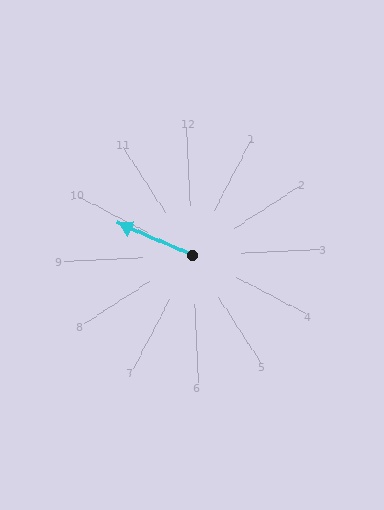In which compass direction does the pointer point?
Northwest.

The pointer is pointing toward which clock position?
Roughly 10 o'clock.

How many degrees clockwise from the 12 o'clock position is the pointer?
Approximately 296 degrees.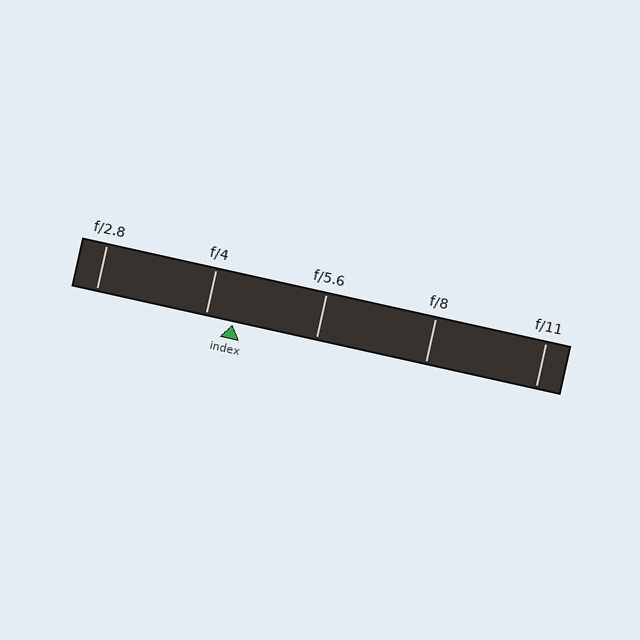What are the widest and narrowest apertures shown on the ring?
The widest aperture shown is f/2.8 and the narrowest is f/11.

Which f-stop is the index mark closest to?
The index mark is closest to f/4.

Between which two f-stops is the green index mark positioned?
The index mark is between f/4 and f/5.6.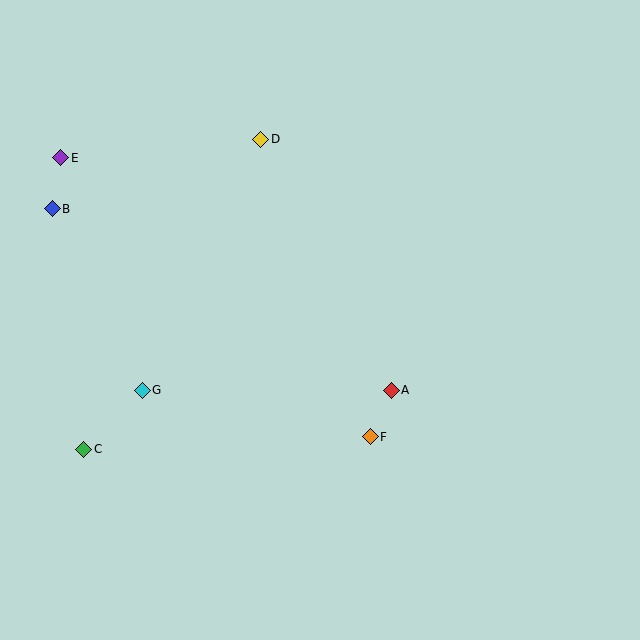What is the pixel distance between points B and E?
The distance between B and E is 52 pixels.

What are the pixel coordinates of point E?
Point E is at (61, 158).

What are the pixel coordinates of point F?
Point F is at (370, 437).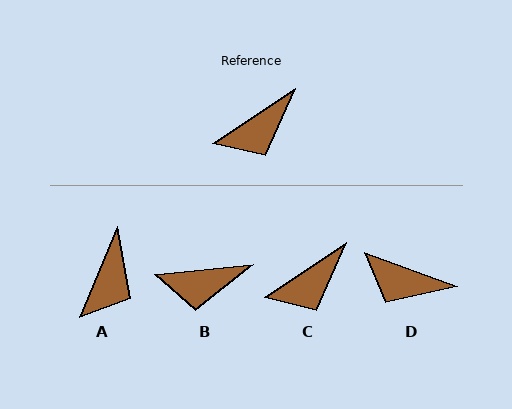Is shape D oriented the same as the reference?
No, it is off by about 54 degrees.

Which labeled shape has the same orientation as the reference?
C.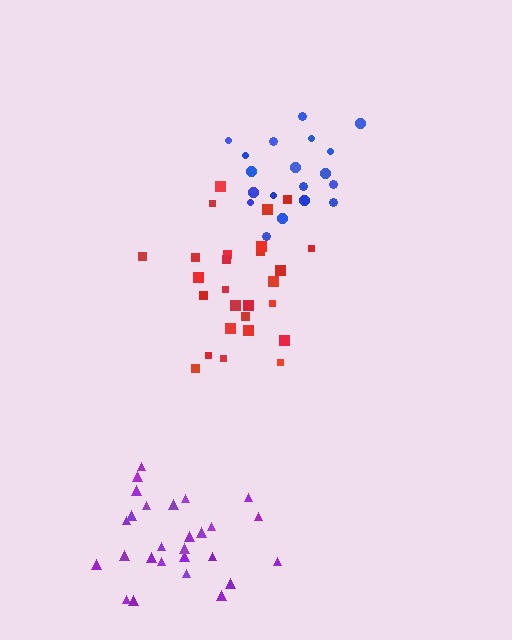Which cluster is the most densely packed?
Red.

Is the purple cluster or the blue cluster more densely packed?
Purple.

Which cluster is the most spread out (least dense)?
Blue.